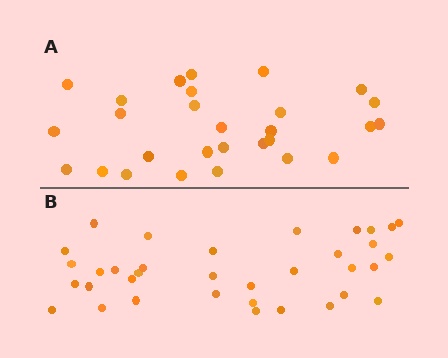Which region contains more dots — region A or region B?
Region B (the bottom region) has more dots.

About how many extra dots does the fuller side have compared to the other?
Region B has roughly 8 or so more dots than region A.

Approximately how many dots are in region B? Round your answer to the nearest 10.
About 40 dots. (The exact count is 35, which rounds to 40.)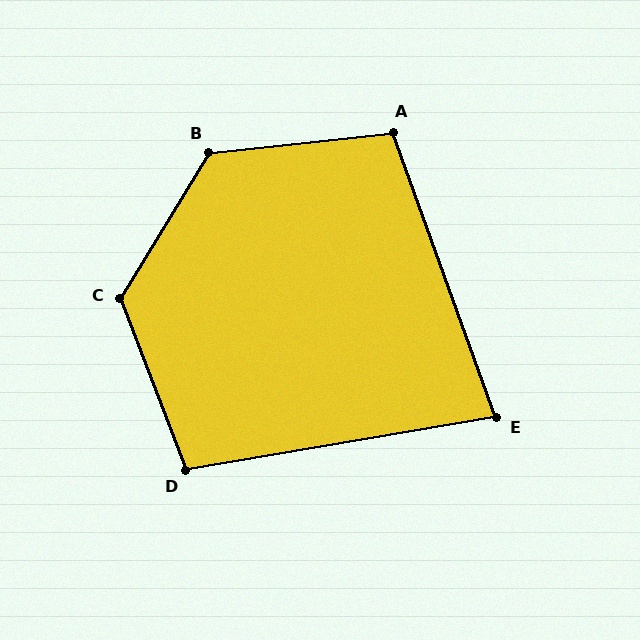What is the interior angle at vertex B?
Approximately 127 degrees (obtuse).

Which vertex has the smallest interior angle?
E, at approximately 80 degrees.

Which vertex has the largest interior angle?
C, at approximately 128 degrees.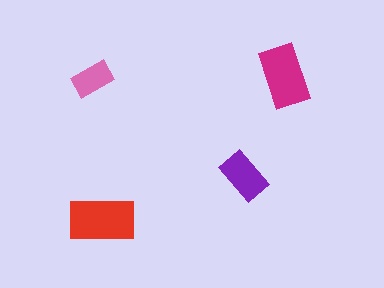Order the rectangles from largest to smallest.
the red one, the magenta one, the purple one, the pink one.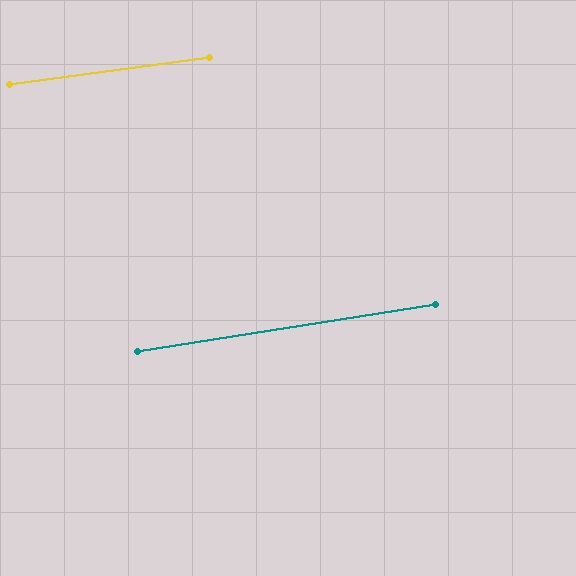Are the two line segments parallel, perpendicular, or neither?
Parallel — their directions differ by only 1.1°.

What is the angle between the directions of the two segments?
Approximately 1 degree.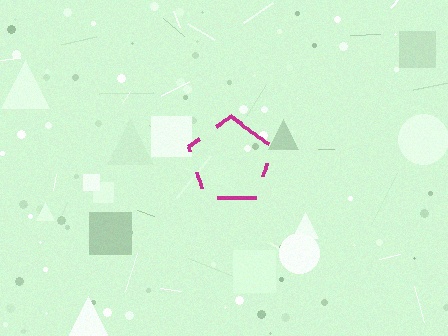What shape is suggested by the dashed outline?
The dashed outline suggests a pentagon.